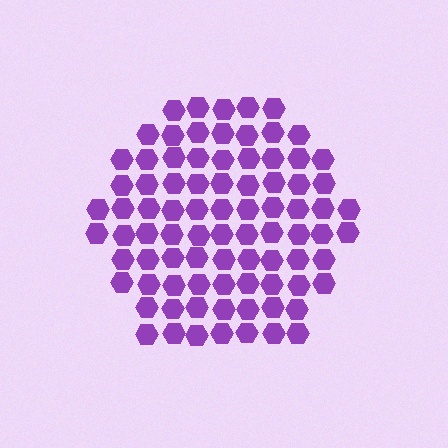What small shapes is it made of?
It is made of small hexagons.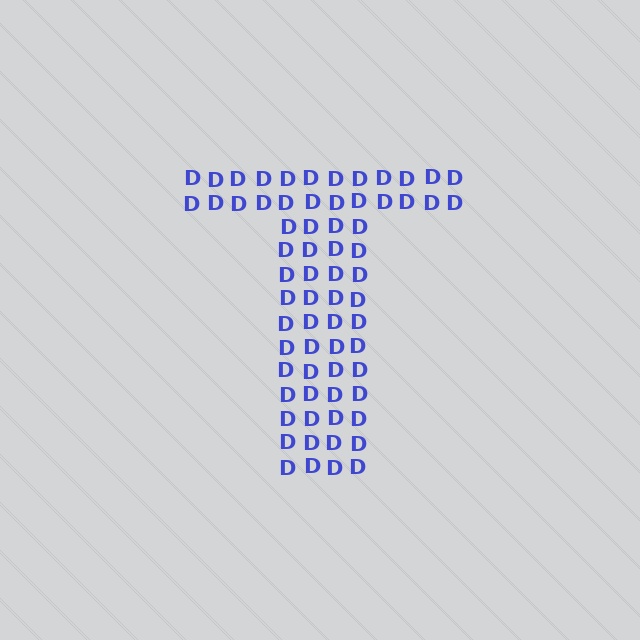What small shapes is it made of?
It is made of small letter D's.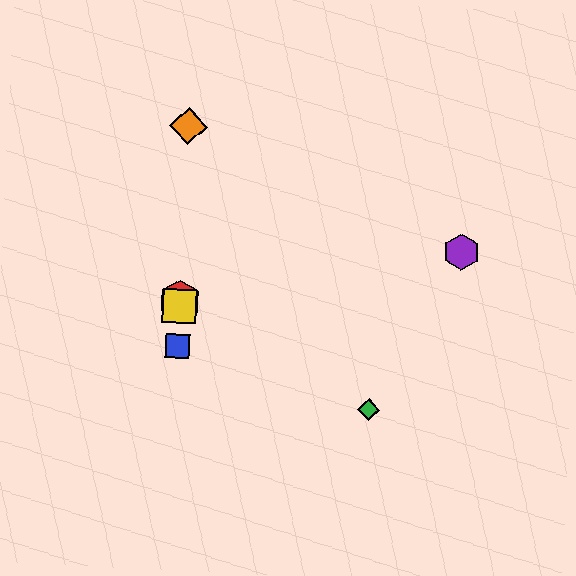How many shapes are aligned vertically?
4 shapes (the red hexagon, the blue square, the yellow square, the orange diamond) are aligned vertically.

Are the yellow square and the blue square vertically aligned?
Yes, both are at x≈179.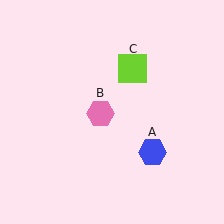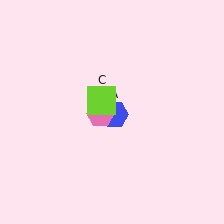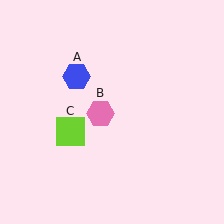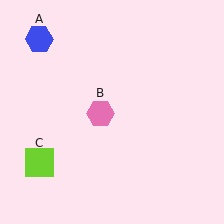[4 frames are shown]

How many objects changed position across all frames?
2 objects changed position: blue hexagon (object A), lime square (object C).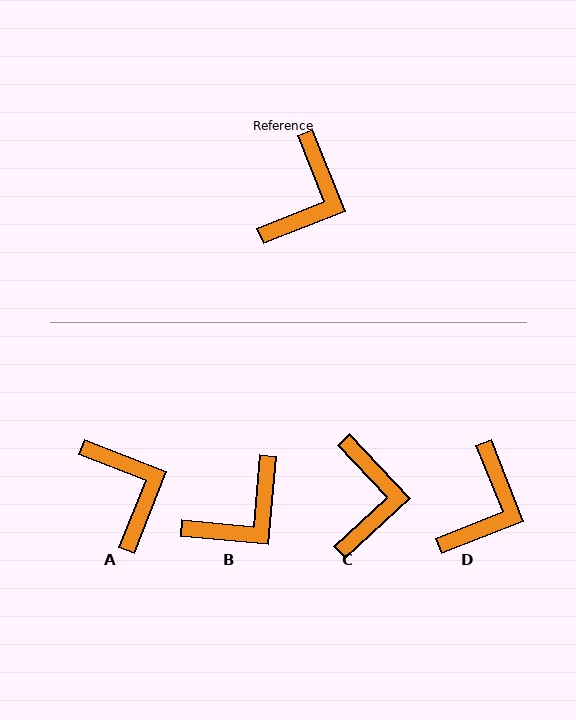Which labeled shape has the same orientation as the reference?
D.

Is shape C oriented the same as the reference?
No, it is off by about 21 degrees.